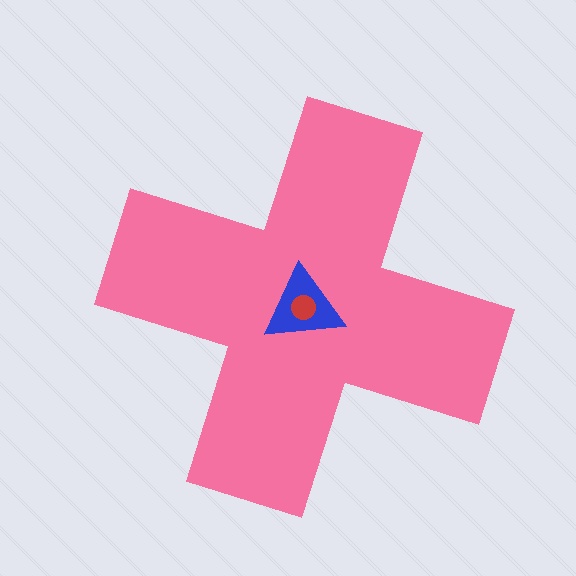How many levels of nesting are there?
3.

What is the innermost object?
The red circle.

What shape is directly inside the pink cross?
The blue triangle.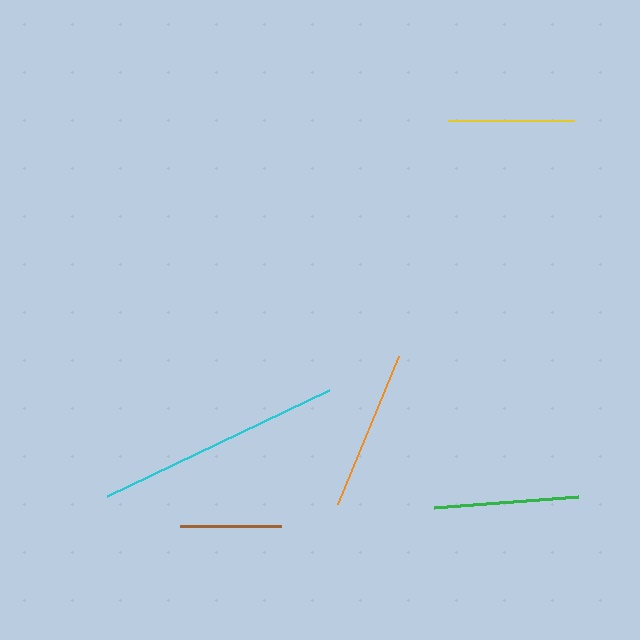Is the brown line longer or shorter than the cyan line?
The cyan line is longer than the brown line.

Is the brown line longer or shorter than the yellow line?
The yellow line is longer than the brown line.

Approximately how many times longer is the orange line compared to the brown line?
The orange line is approximately 1.6 times the length of the brown line.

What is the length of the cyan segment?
The cyan segment is approximately 246 pixels long.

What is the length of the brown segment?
The brown segment is approximately 101 pixels long.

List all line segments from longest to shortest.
From longest to shortest: cyan, orange, green, yellow, brown.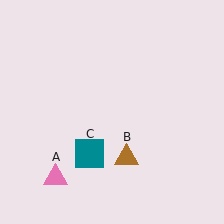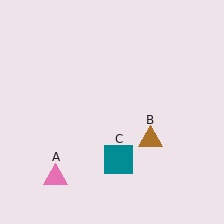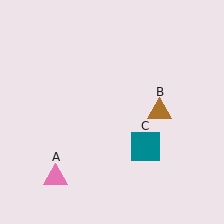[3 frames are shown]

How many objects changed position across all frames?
2 objects changed position: brown triangle (object B), teal square (object C).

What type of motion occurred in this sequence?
The brown triangle (object B), teal square (object C) rotated counterclockwise around the center of the scene.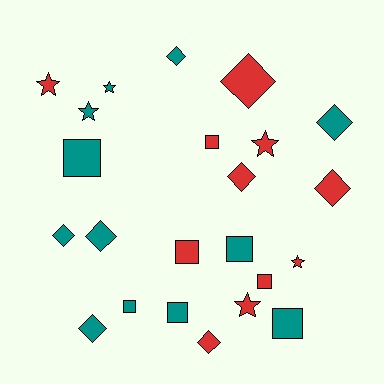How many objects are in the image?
There are 23 objects.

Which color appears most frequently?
Teal, with 12 objects.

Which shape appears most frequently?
Diamond, with 9 objects.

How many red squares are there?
There are 3 red squares.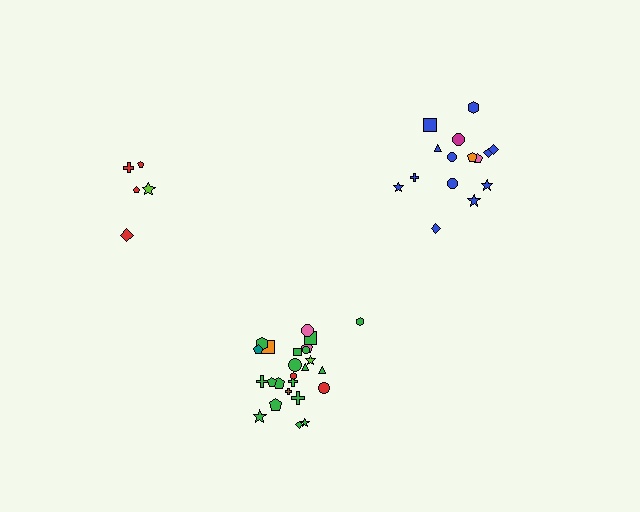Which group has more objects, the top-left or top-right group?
The top-right group.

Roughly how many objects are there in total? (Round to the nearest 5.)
Roughly 45 objects in total.